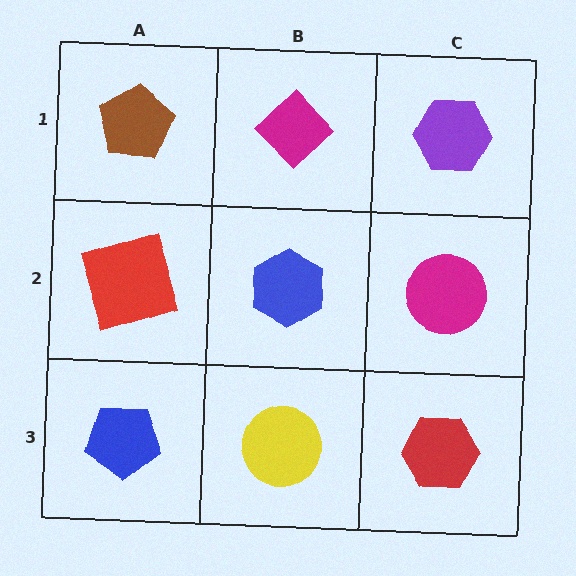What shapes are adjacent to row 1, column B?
A blue hexagon (row 2, column B), a brown pentagon (row 1, column A), a purple hexagon (row 1, column C).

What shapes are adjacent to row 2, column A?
A brown pentagon (row 1, column A), a blue pentagon (row 3, column A), a blue hexagon (row 2, column B).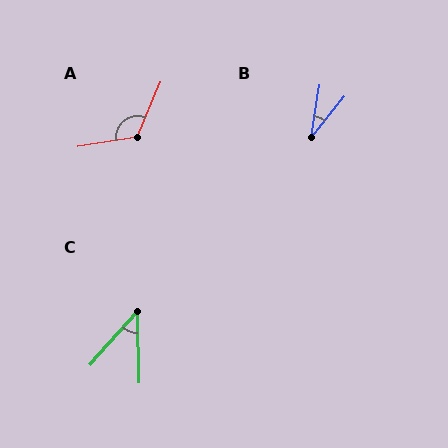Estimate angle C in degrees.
Approximately 43 degrees.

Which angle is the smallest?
B, at approximately 30 degrees.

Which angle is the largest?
A, at approximately 121 degrees.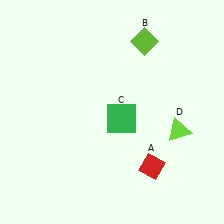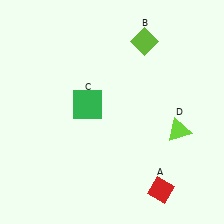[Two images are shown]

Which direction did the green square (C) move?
The green square (C) moved left.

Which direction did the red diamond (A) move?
The red diamond (A) moved down.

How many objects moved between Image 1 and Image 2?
2 objects moved between the two images.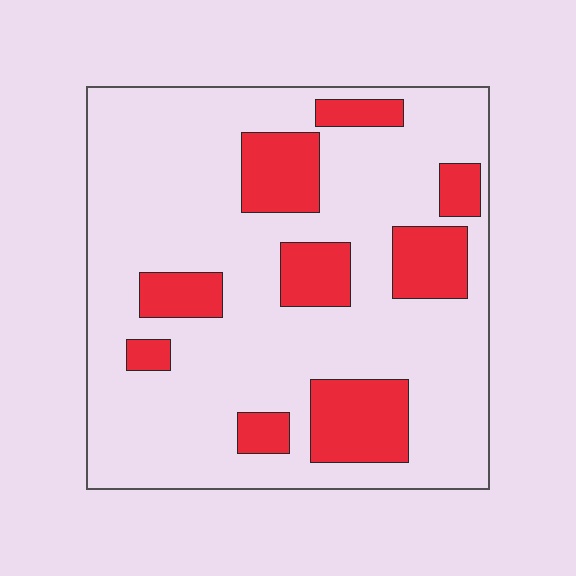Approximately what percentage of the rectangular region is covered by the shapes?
Approximately 25%.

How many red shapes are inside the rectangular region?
9.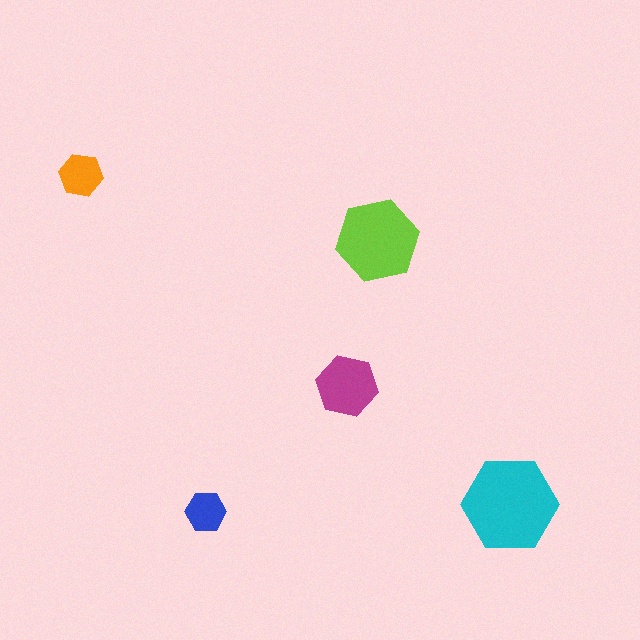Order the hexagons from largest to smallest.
the cyan one, the lime one, the magenta one, the orange one, the blue one.